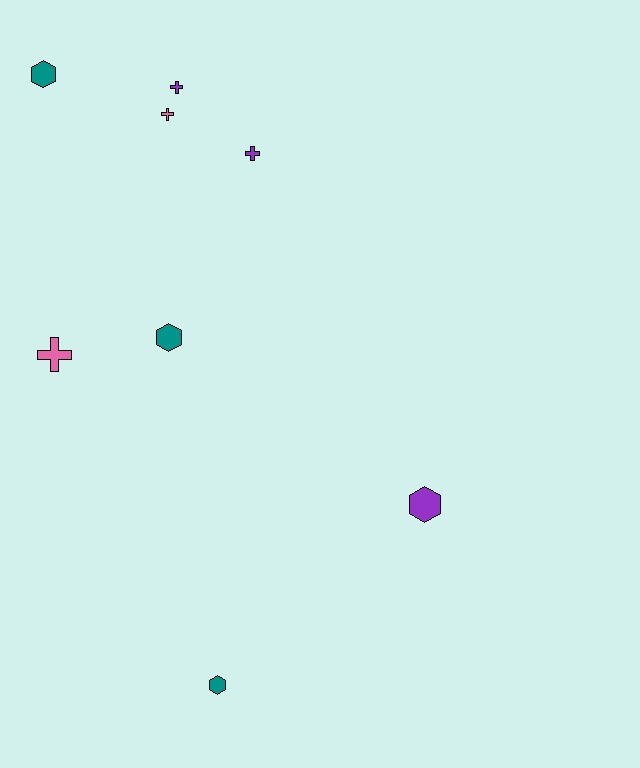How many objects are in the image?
There are 8 objects.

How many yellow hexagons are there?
There are no yellow hexagons.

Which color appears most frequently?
Teal, with 3 objects.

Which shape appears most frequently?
Hexagon, with 4 objects.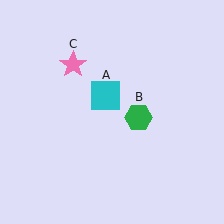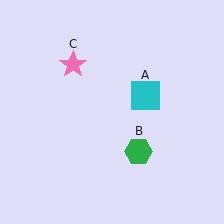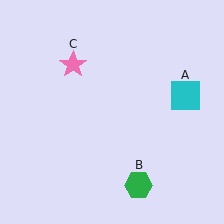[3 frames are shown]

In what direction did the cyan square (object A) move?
The cyan square (object A) moved right.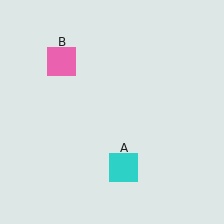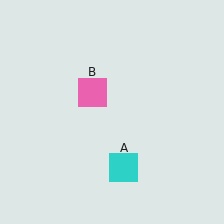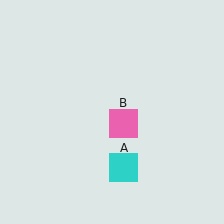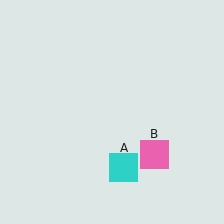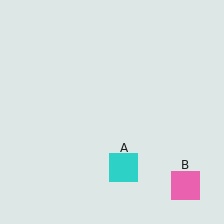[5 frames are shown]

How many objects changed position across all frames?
1 object changed position: pink square (object B).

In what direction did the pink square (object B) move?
The pink square (object B) moved down and to the right.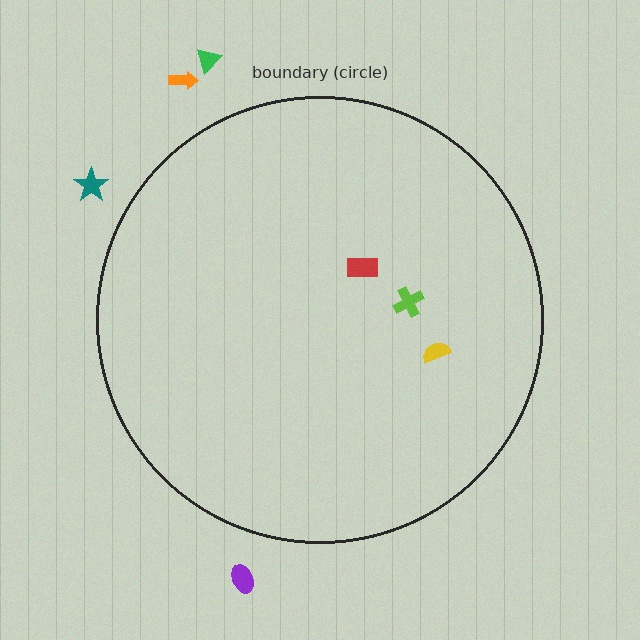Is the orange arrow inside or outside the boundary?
Outside.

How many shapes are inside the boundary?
3 inside, 4 outside.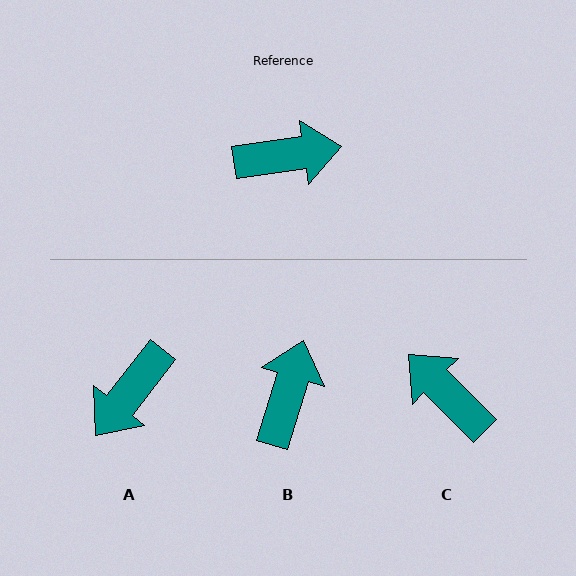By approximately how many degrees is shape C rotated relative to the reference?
Approximately 127 degrees counter-clockwise.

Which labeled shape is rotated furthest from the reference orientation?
A, about 136 degrees away.